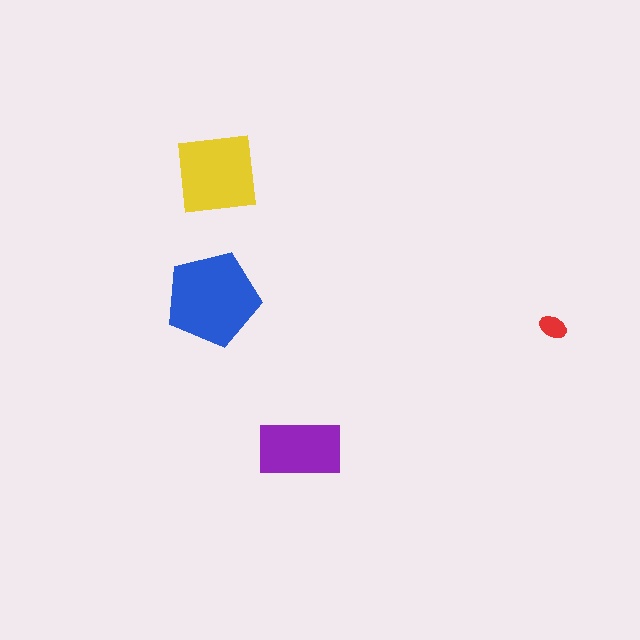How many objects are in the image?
There are 4 objects in the image.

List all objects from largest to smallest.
The blue pentagon, the yellow square, the purple rectangle, the red ellipse.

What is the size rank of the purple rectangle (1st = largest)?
3rd.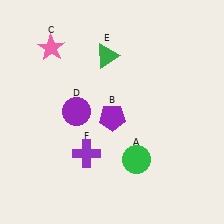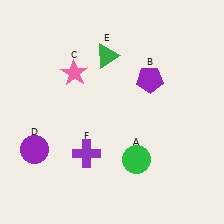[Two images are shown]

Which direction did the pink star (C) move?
The pink star (C) moved down.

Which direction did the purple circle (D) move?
The purple circle (D) moved left.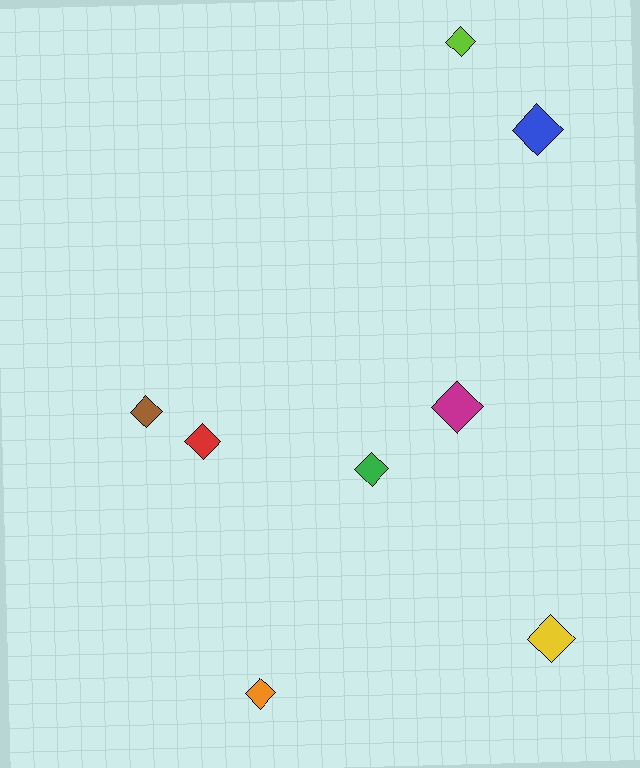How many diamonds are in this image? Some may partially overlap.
There are 8 diamonds.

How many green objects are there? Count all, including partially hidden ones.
There is 1 green object.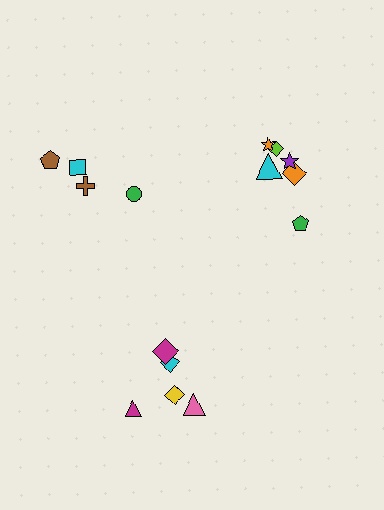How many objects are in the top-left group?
There are 4 objects.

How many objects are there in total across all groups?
There are 15 objects.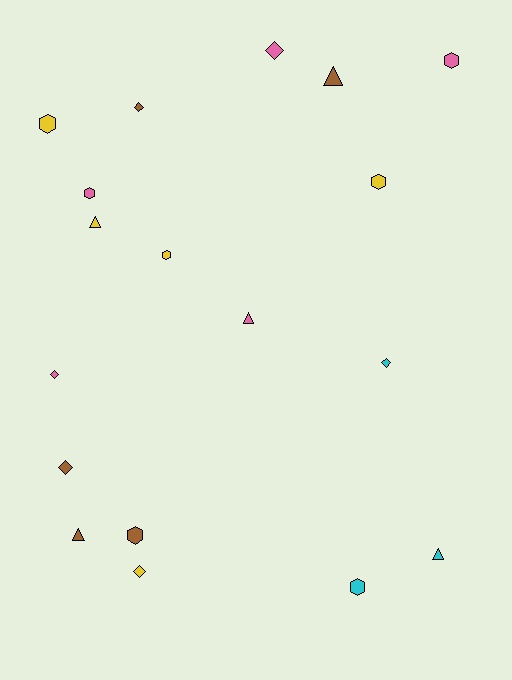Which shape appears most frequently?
Hexagon, with 7 objects.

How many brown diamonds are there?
There are 2 brown diamonds.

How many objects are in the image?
There are 18 objects.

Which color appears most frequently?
Pink, with 5 objects.